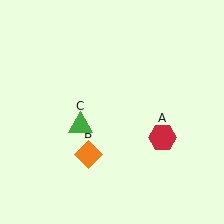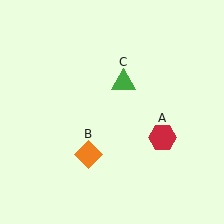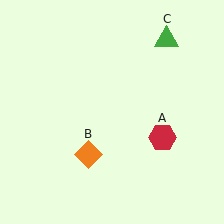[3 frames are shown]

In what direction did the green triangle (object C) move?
The green triangle (object C) moved up and to the right.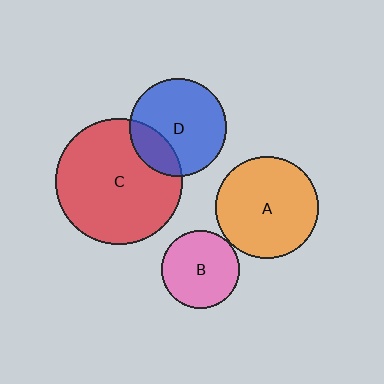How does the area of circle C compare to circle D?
Approximately 1.7 times.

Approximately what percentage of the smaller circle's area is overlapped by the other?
Approximately 25%.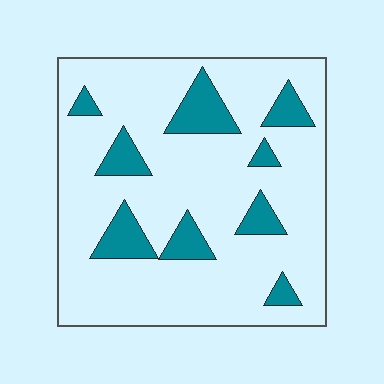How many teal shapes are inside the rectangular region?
9.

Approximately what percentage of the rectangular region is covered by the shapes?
Approximately 15%.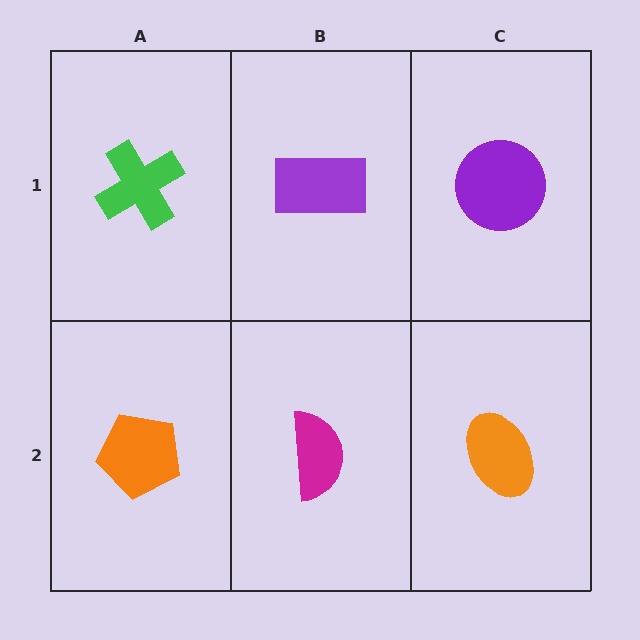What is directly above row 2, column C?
A purple circle.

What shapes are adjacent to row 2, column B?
A purple rectangle (row 1, column B), an orange pentagon (row 2, column A), an orange ellipse (row 2, column C).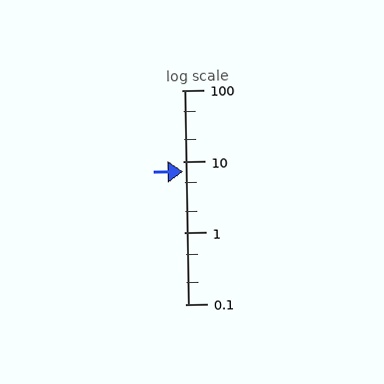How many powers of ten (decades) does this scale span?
The scale spans 3 decades, from 0.1 to 100.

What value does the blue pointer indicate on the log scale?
The pointer indicates approximately 7.3.